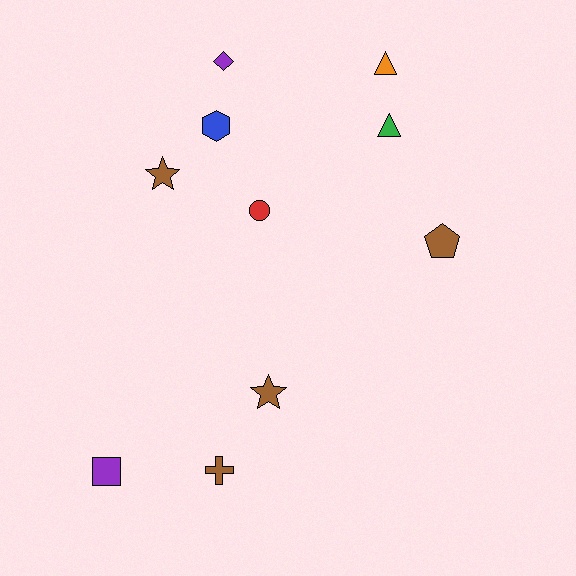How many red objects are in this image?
There is 1 red object.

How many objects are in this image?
There are 10 objects.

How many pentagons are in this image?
There is 1 pentagon.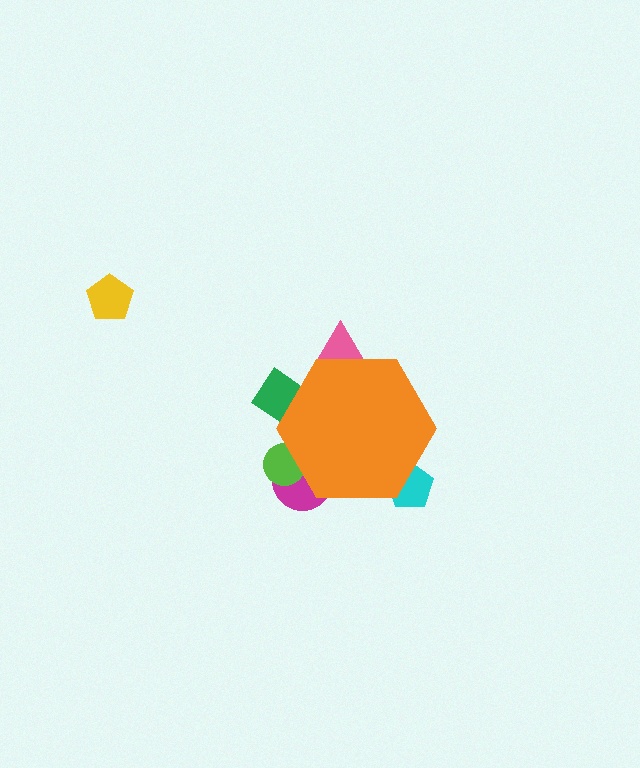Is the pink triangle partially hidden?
Yes, the pink triangle is partially hidden behind the orange hexagon.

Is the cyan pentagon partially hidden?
Yes, the cyan pentagon is partially hidden behind the orange hexagon.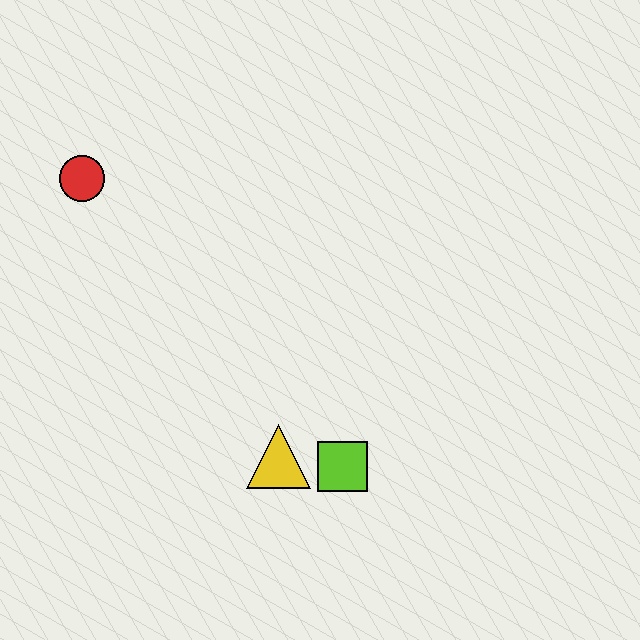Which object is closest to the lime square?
The yellow triangle is closest to the lime square.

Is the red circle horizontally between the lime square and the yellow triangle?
No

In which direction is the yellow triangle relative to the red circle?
The yellow triangle is below the red circle.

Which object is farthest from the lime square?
The red circle is farthest from the lime square.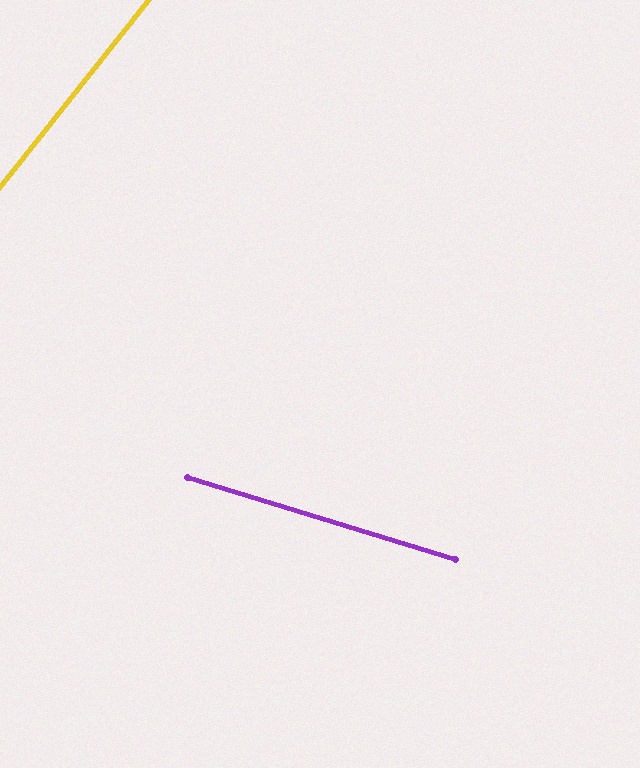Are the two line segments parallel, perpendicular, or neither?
Neither parallel nor perpendicular — they differ by about 68°.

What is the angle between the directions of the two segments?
Approximately 68 degrees.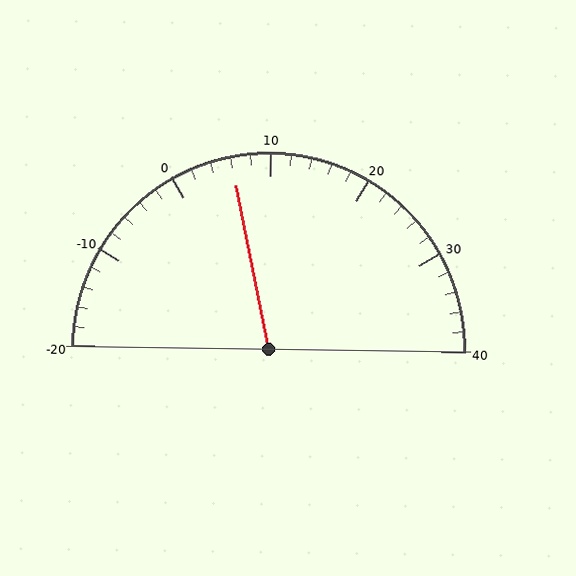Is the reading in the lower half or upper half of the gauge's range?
The reading is in the lower half of the range (-20 to 40).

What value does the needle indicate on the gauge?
The needle indicates approximately 6.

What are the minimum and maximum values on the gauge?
The gauge ranges from -20 to 40.